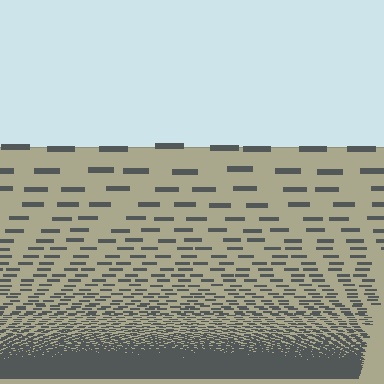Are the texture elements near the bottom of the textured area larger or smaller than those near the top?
Smaller. The gradient is inverted — elements near the bottom are smaller and denser.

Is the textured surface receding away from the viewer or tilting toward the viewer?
The surface appears to tilt toward the viewer. Texture elements get larger and sparser toward the top.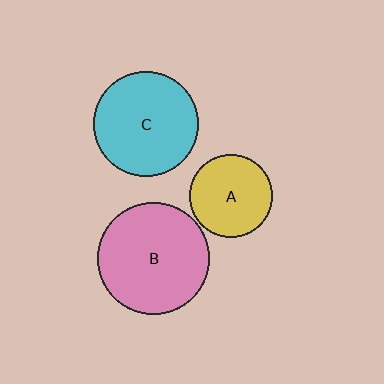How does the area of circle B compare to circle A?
Approximately 1.8 times.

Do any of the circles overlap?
No, none of the circles overlap.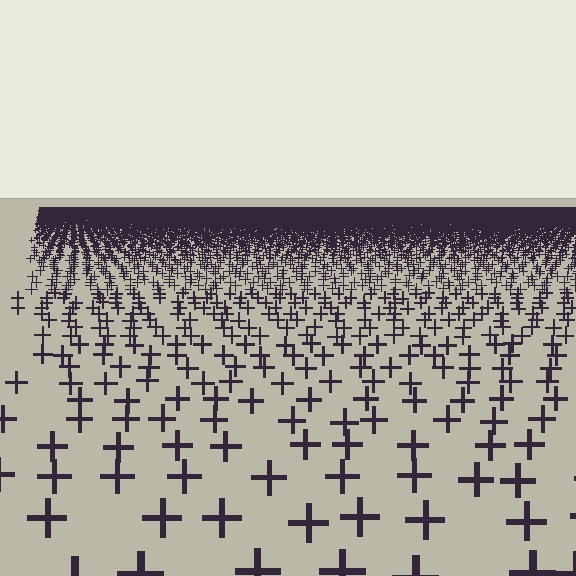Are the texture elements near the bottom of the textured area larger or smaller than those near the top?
Larger. Near the bottom, elements are closer to the viewer and appear at a bigger on-screen size.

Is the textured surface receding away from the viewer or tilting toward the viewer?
The surface is receding away from the viewer. Texture elements get smaller and denser toward the top.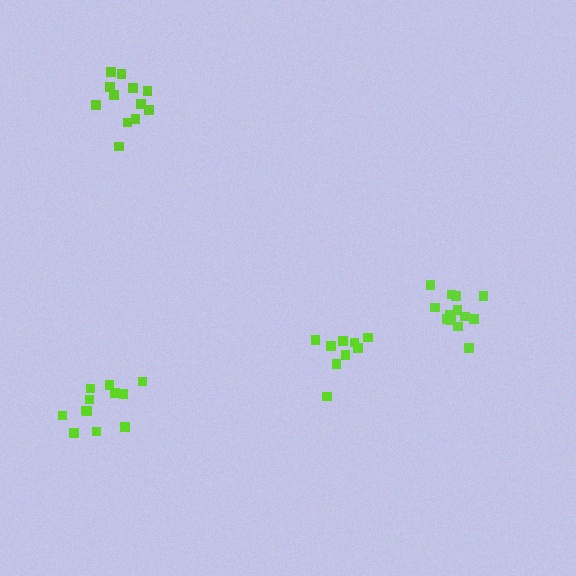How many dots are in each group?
Group 1: 12 dots, Group 2: 14 dots, Group 3: 9 dots, Group 4: 12 dots (47 total).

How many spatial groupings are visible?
There are 4 spatial groupings.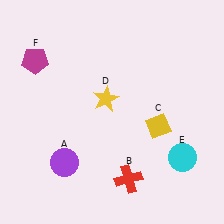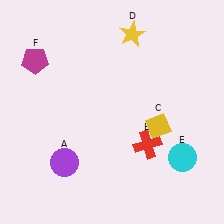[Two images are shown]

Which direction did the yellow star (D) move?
The yellow star (D) moved up.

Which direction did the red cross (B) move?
The red cross (B) moved up.